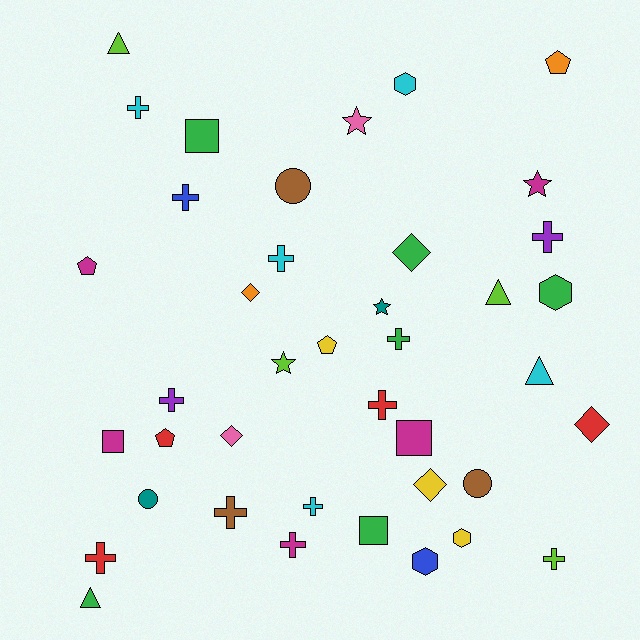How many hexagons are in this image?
There are 4 hexagons.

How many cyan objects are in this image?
There are 5 cyan objects.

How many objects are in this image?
There are 40 objects.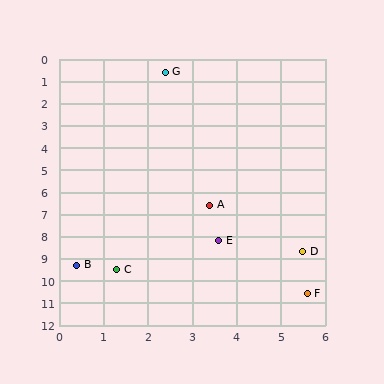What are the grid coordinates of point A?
Point A is at approximately (3.4, 6.6).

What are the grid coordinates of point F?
Point F is at approximately (5.6, 10.6).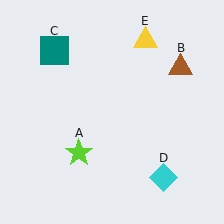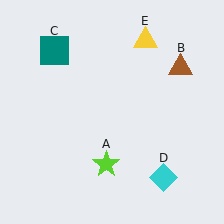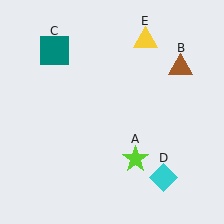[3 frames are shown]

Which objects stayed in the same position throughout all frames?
Brown triangle (object B) and teal square (object C) and cyan diamond (object D) and yellow triangle (object E) remained stationary.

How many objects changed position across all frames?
1 object changed position: lime star (object A).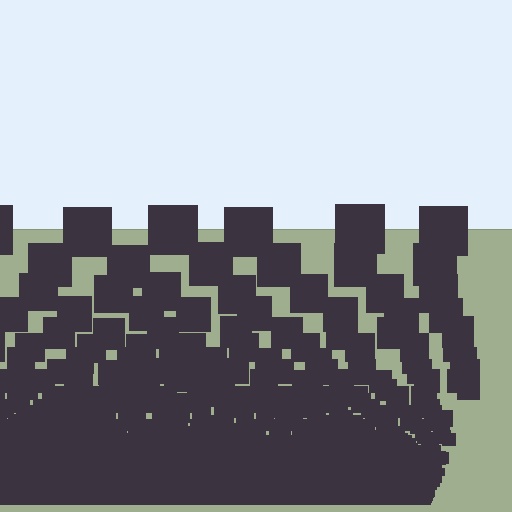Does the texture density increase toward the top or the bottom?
Density increases toward the bottom.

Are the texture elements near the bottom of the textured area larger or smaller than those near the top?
Smaller. The gradient is inverted — elements near the bottom are smaller and denser.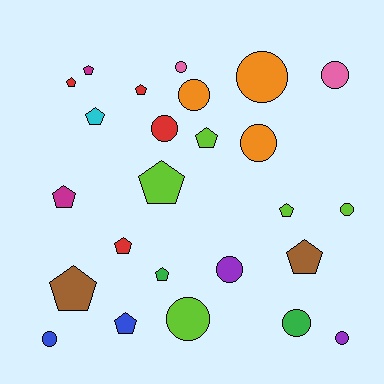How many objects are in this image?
There are 25 objects.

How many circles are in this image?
There are 12 circles.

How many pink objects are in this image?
There are 2 pink objects.